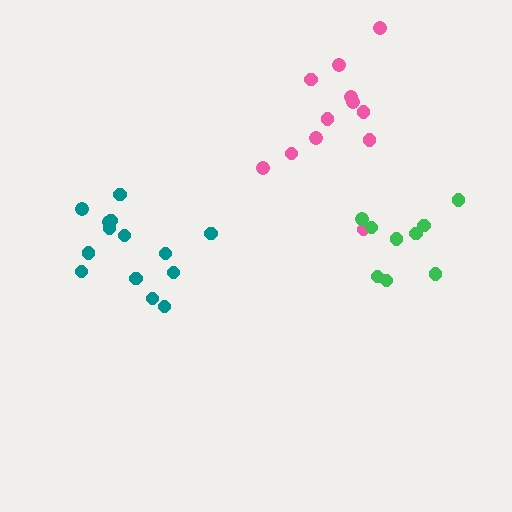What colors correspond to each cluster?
The clusters are colored: teal, pink, green.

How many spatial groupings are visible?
There are 3 spatial groupings.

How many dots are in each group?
Group 1: 14 dots, Group 2: 12 dots, Group 3: 9 dots (35 total).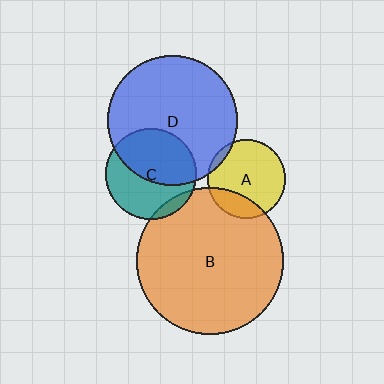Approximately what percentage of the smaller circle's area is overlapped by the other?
Approximately 10%.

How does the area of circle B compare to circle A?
Approximately 3.5 times.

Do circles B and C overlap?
Yes.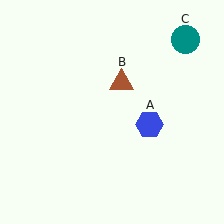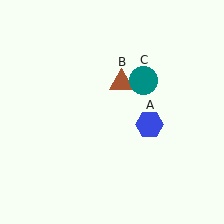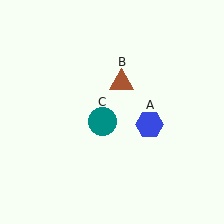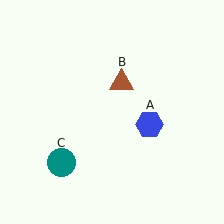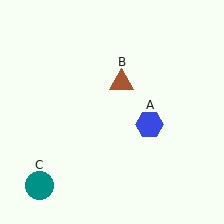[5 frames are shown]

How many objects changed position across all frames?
1 object changed position: teal circle (object C).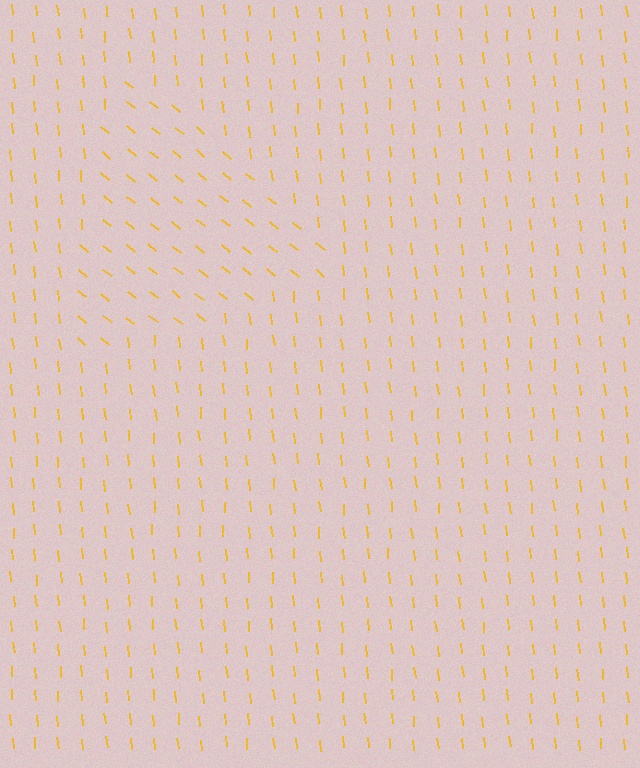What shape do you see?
I see a triangle.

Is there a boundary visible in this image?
Yes, there is a texture boundary formed by a change in line orientation.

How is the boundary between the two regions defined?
The boundary is defined purely by a change in line orientation (approximately 45 degrees difference). All lines are the same color and thickness.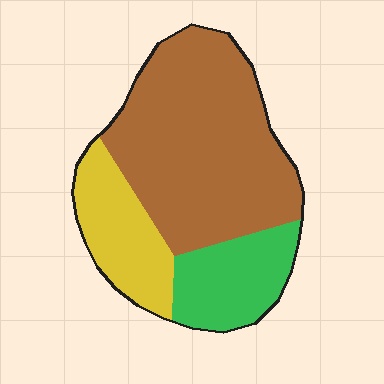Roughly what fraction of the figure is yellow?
Yellow takes up about one fifth (1/5) of the figure.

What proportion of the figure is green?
Green covers 20% of the figure.